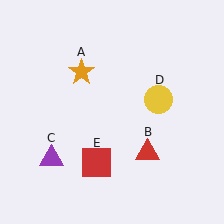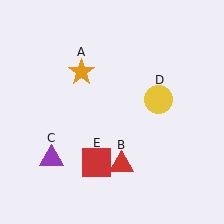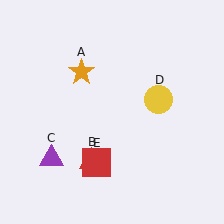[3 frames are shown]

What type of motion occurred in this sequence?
The red triangle (object B) rotated clockwise around the center of the scene.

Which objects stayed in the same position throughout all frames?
Orange star (object A) and purple triangle (object C) and yellow circle (object D) and red square (object E) remained stationary.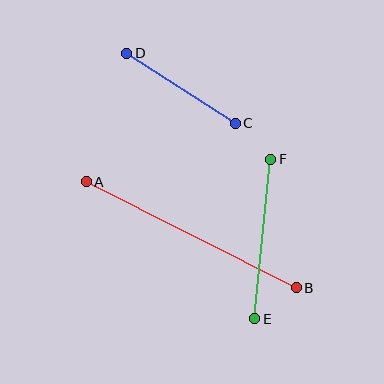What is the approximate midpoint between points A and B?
The midpoint is at approximately (191, 235) pixels.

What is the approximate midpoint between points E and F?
The midpoint is at approximately (263, 239) pixels.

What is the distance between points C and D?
The distance is approximately 129 pixels.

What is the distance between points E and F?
The distance is approximately 160 pixels.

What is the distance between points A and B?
The distance is approximately 235 pixels.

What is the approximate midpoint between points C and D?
The midpoint is at approximately (181, 88) pixels.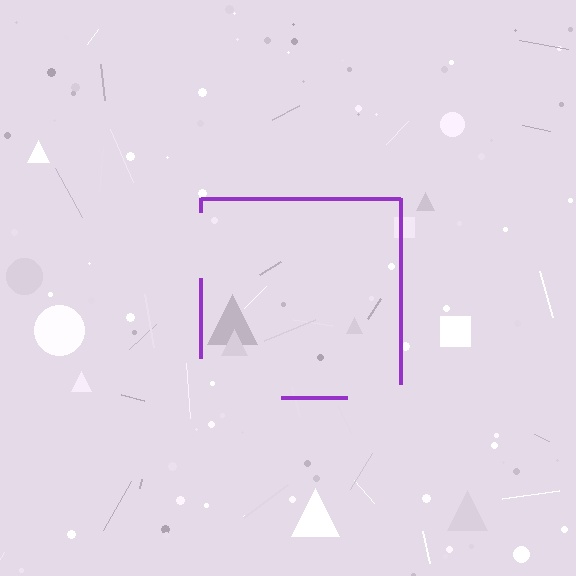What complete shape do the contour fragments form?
The contour fragments form a square.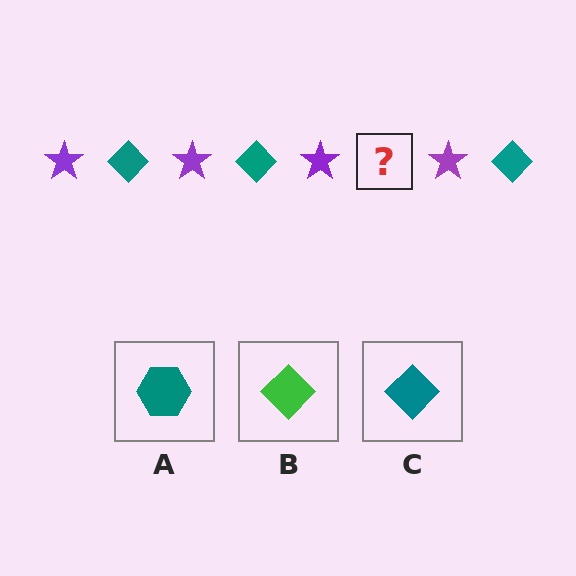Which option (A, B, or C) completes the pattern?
C.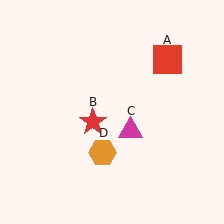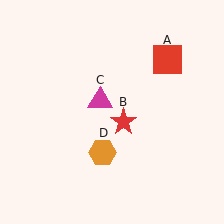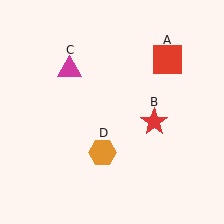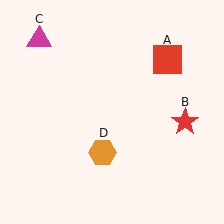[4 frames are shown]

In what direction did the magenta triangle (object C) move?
The magenta triangle (object C) moved up and to the left.